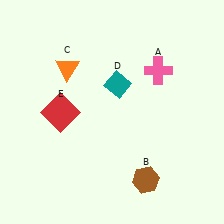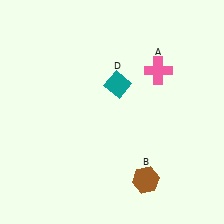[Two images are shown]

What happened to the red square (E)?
The red square (E) was removed in Image 2. It was in the bottom-left area of Image 1.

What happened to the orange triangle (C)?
The orange triangle (C) was removed in Image 2. It was in the top-left area of Image 1.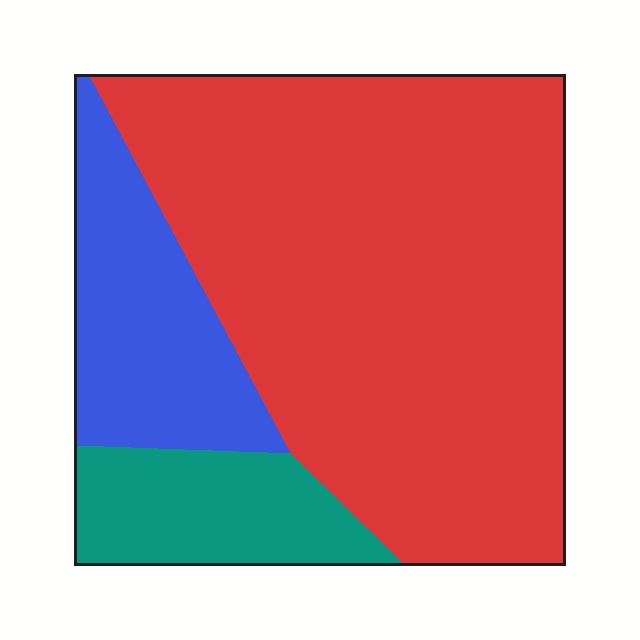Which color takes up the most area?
Red, at roughly 70%.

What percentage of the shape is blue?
Blue takes up about one sixth (1/6) of the shape.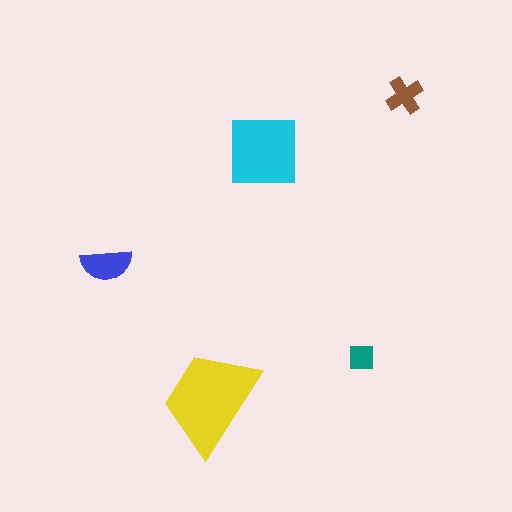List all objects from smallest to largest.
The teal square, the brown cross, the blue semicircle, the cyan square, the yellow trapezoid.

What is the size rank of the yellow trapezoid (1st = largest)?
1st.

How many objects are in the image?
There are 5 objects in the image.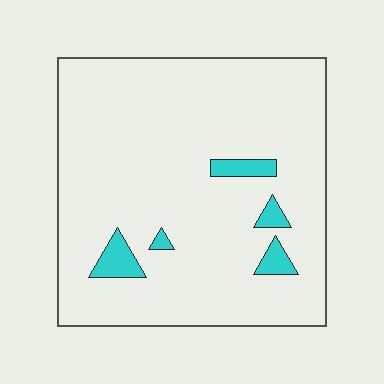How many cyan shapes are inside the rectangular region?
5.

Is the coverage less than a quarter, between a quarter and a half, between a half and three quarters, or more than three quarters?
Less than a quarter.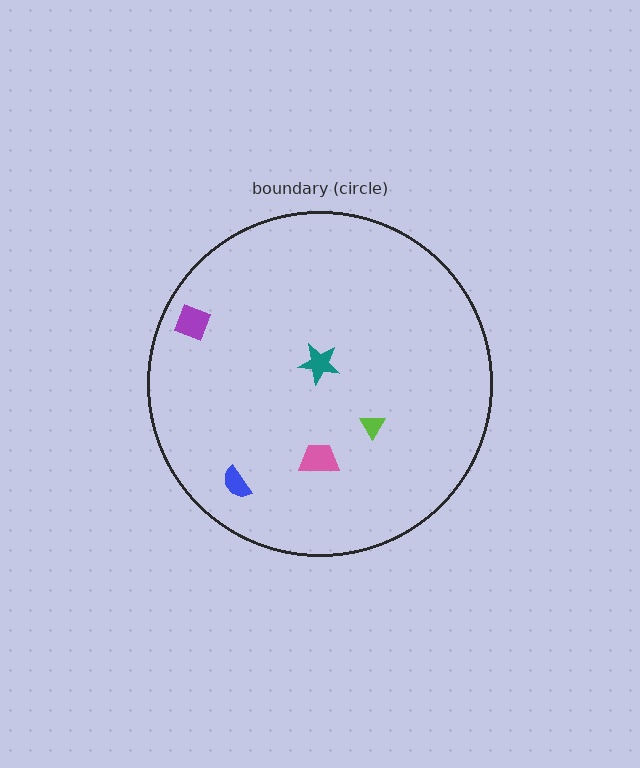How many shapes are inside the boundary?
5 inside, 0 outside.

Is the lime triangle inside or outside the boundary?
Inside.